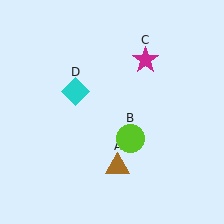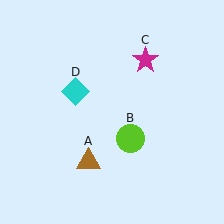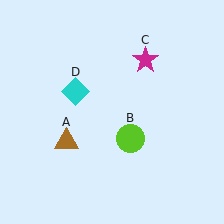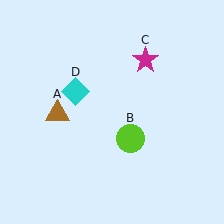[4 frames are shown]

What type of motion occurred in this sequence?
The brown triangle (object A) rotated clockwise around the center of the scene.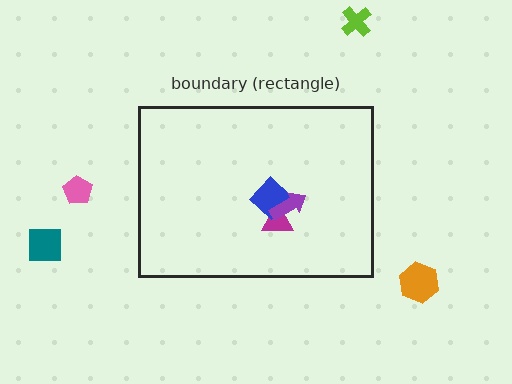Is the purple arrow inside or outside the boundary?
Inside.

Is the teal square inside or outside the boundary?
Outside.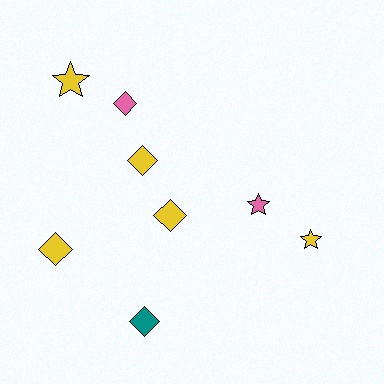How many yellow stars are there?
There are 2 yellow stars.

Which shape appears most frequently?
Diamond, with 5 objects.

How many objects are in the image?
There are 8 objects.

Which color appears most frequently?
Yellow, with 5 objects.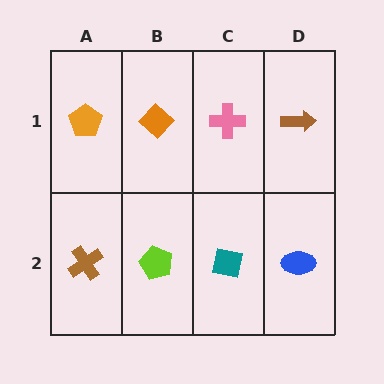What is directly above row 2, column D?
A brown arrow.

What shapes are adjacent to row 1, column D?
A blue ellipse (row 2, column D), a pink cross (row 1, column C).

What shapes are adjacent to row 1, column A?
A brown cross (row 2, column A), an orange diamond (row 1, column B).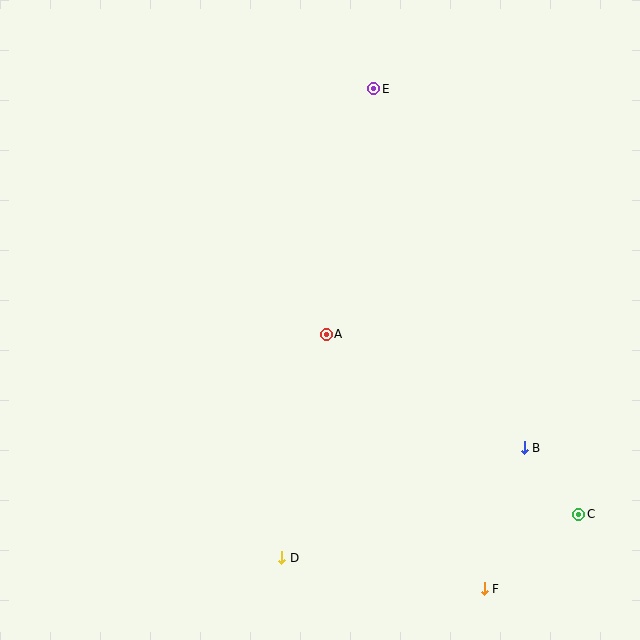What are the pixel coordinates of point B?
Point B is at (524, 448).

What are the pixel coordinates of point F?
Point F is at (484, 589).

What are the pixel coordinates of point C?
Point C is at (579, 514).